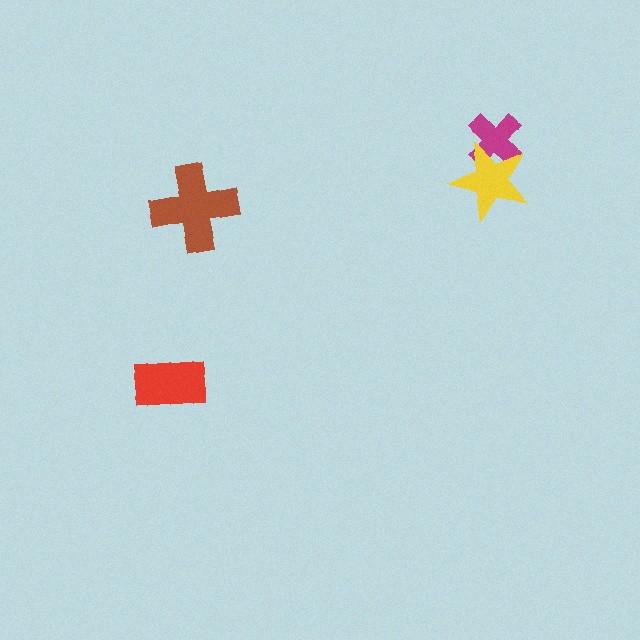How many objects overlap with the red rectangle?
0 objects overlap with the red rectangle.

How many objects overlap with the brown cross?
0 objects overlap with the brown cross.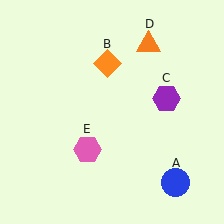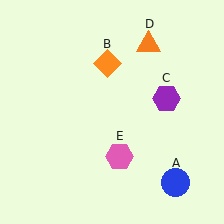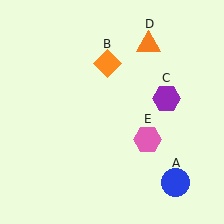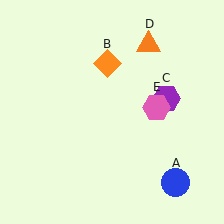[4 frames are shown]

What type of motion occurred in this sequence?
The pink hexagon (object E) rotated counterclockwise around the center of the scene.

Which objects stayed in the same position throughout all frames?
Blue circle (object A) and orange diamond (object B) and purple hexagon (object C) and orange triangle (object D) remained stationary.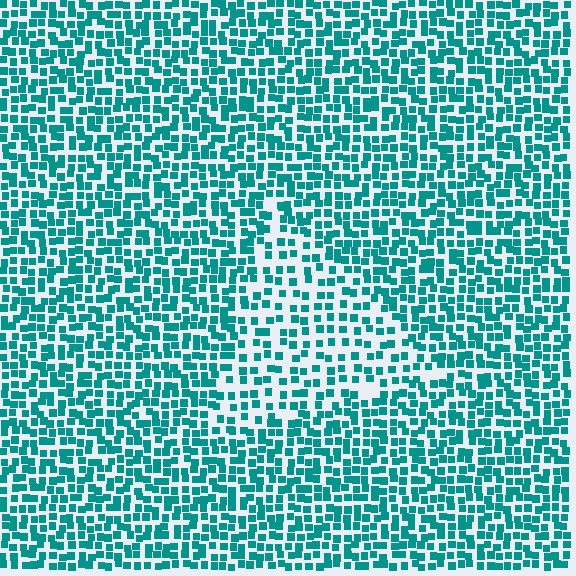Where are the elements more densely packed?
The elements are more densely packed outside the triangle boundary.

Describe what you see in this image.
The image contains small teal elements arranged at two different densities. A triangle-shaped region is visible where the elements are less densely packed than the surrounding area.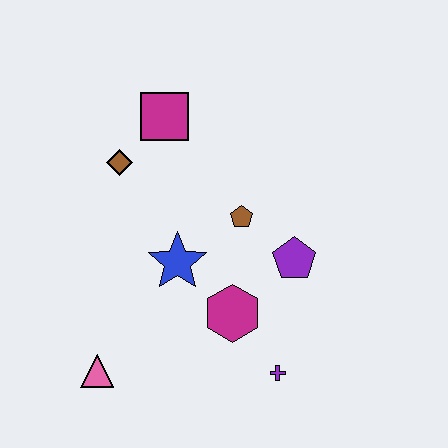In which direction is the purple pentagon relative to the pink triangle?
The purple pentagon is to the right of the pink triangle.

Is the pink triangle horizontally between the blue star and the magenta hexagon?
No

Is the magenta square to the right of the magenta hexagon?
No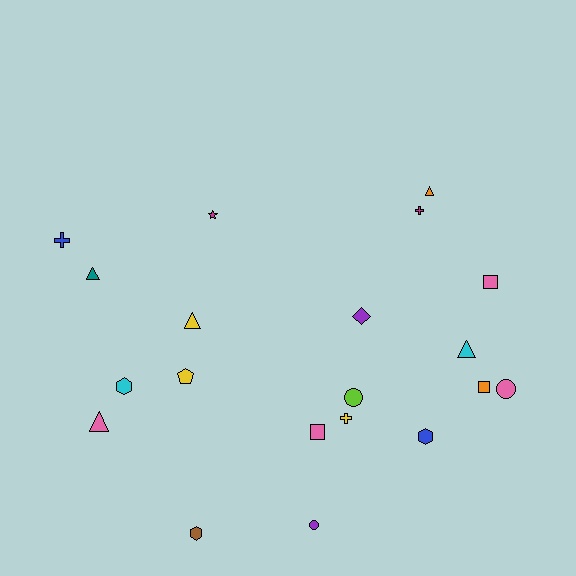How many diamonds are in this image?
There is 1 diamond.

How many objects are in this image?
There are 20 objects.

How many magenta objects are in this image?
There are 2 magenta objects.